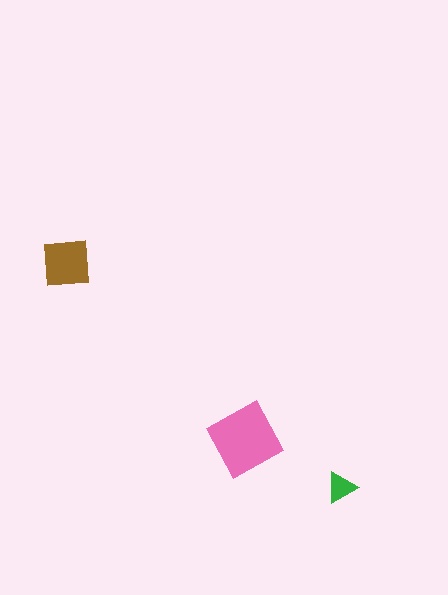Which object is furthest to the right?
The green triangle is rightmost.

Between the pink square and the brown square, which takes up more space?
The pink square.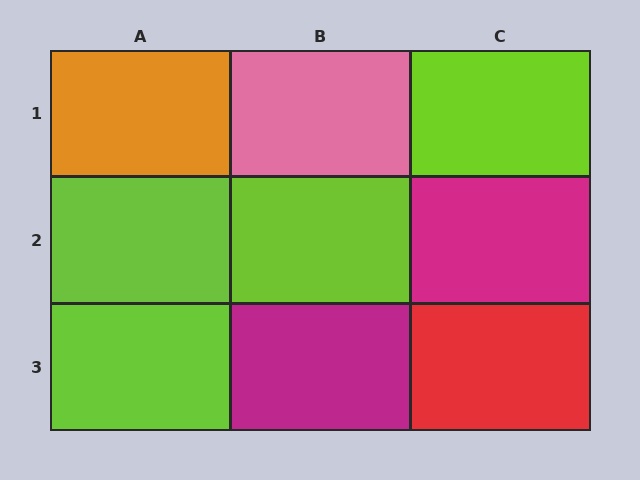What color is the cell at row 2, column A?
Lime.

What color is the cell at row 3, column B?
Magenta.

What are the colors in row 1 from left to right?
Orange, pink, lime.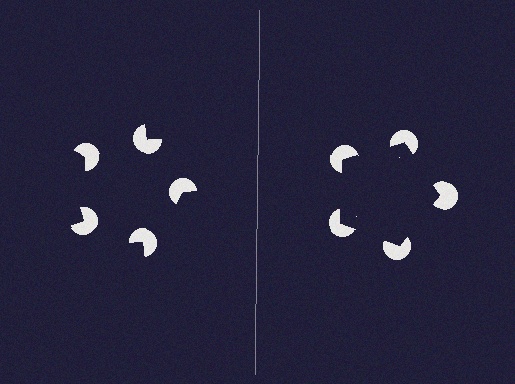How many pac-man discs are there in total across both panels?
10 — 5 on each side.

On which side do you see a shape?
An illusory pentagon appears on the right side. On the left side the wedge cuts are rotated, so no coherent shape forms.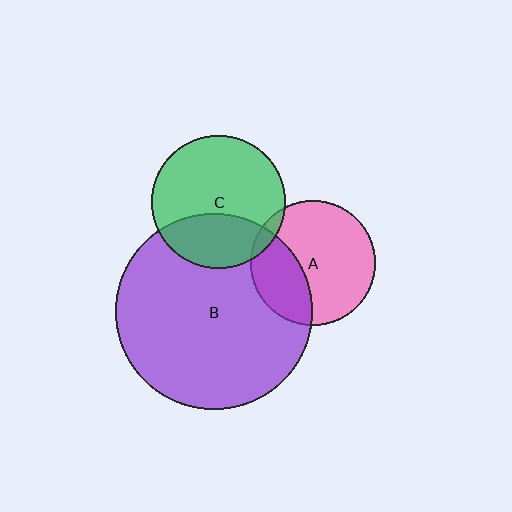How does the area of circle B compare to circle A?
Approximately 2.4 times.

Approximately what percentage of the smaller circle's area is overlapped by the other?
Approximately 5%.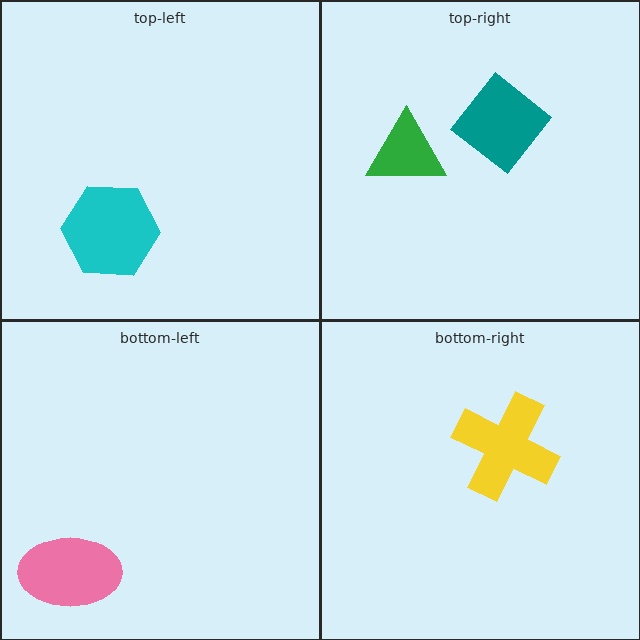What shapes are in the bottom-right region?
The yellow cross.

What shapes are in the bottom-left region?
The pink ellipse.